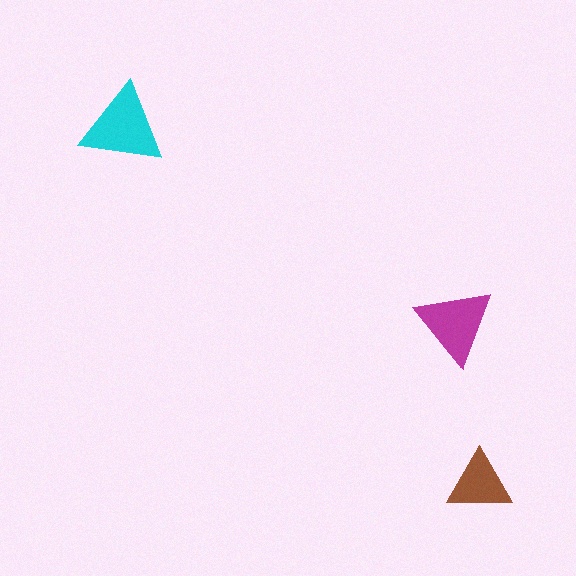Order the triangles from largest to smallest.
the cyan one, the magenta one, the brown one.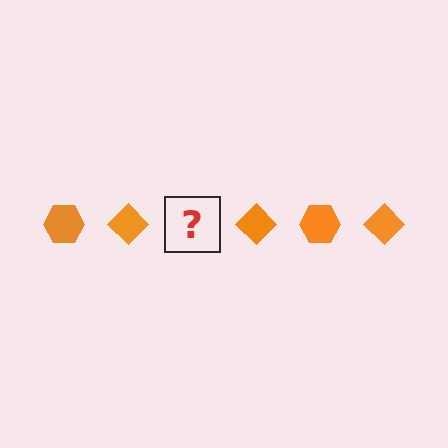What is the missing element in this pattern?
The missing element is an orange hexagon.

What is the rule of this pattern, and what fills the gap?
The rule is that the pattern cycles through hexagon, diamond shapes in orange. The gap should be filled with an orange hexagon.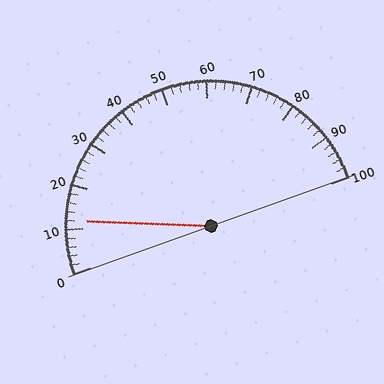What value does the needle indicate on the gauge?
The needle indicates approximately 12.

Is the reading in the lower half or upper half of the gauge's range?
The reading is in the lower half of the range (0 to 100).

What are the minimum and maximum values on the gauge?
The gauge ranges from 0 to 100.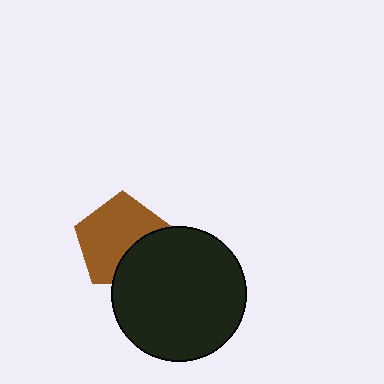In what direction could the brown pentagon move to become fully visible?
The brown pentagon could move toward the upper-left. That would shift it out from behind the black circle entirely.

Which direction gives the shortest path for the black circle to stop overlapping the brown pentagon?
Moving toward the lower-right gives the shortest separation.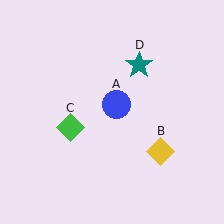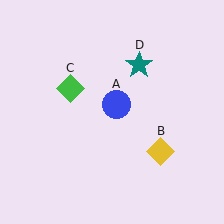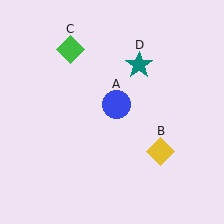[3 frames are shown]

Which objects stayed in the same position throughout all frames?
Blue circle (object A) and yellow diamond (object B) and teal star (object D) remained stationary.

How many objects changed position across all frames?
1 object changed position: green diamond (object C).